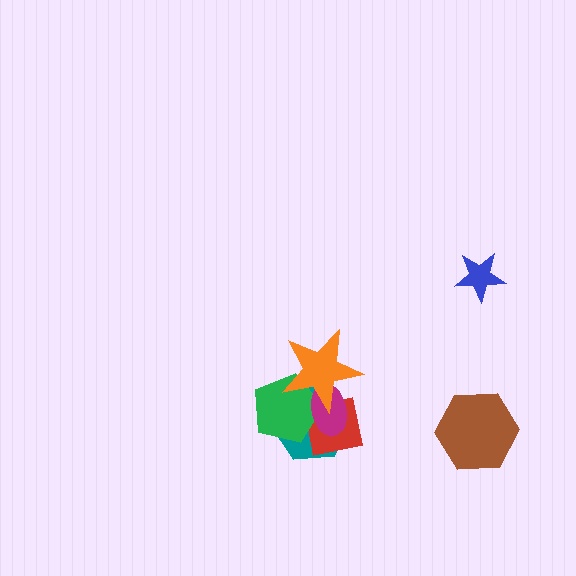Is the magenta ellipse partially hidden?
Yes, it is partially covered by another shape.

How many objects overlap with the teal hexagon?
4 objects overlap with the teal hexagon.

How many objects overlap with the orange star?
4 objects overlap with the orange star.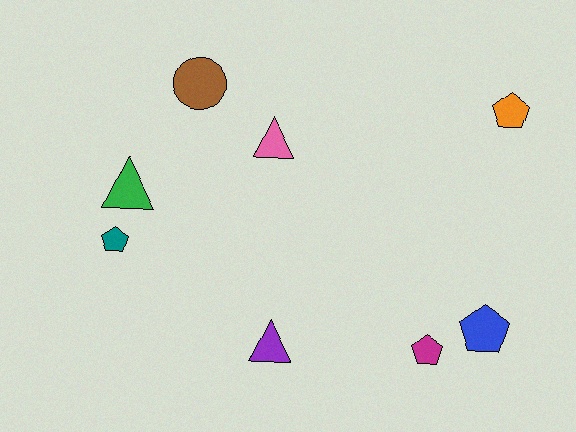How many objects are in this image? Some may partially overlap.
There are 8 objects.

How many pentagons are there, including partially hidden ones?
There are 4 pentagons.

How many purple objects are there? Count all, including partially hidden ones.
There is 1 purple object.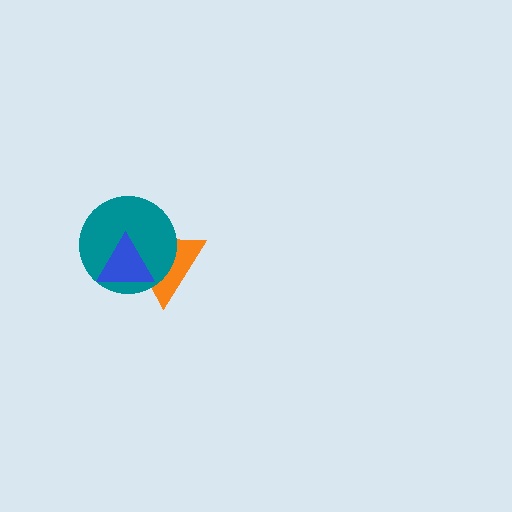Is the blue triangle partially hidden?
No, no other shape covers it.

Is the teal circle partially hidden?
Yes, it is partially covered by another shape.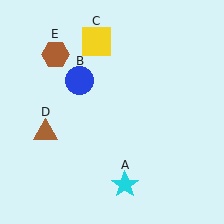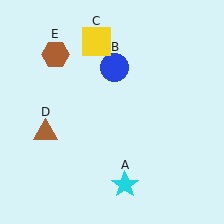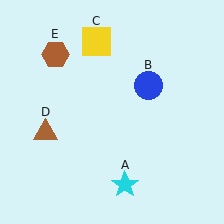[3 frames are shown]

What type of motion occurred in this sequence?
The blue circle (object B) rotated clockwise around the center of the scene.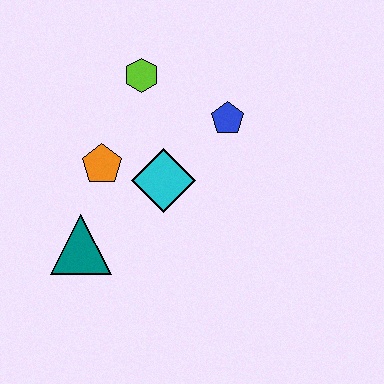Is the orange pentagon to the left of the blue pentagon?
Yes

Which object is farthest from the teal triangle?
The blue pentagon is farthest from the teal triangle.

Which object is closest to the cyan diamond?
The orange pentagon is closest to the cyan diamond.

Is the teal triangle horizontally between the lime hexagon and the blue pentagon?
No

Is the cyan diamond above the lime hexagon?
No